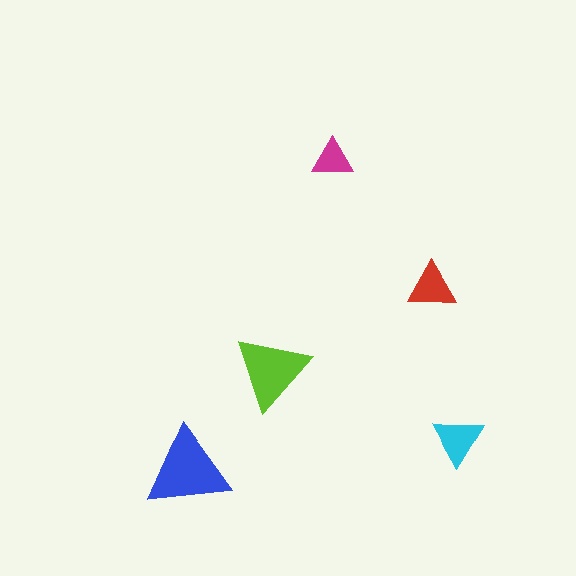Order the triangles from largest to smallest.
the blue one, the lime one, the cyan one, the red one, the magenta one.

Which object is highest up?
The magenta triangle is topmost.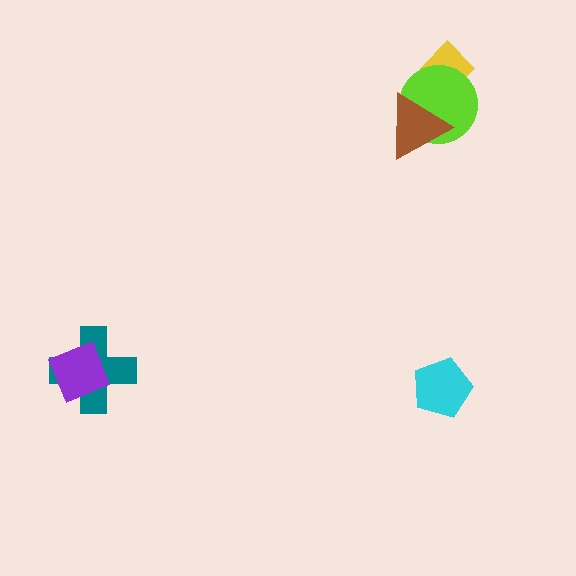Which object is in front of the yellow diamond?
The lime circle is in front of the yellow diamond.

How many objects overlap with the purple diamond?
1 object overlaps with the purple diamond.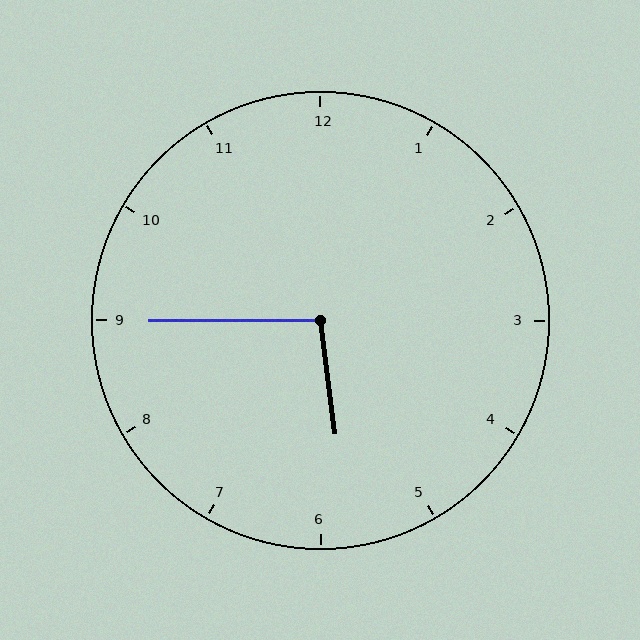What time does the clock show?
5:45.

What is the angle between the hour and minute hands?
Approximately 98 degrees.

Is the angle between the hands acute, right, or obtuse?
It is obtuse.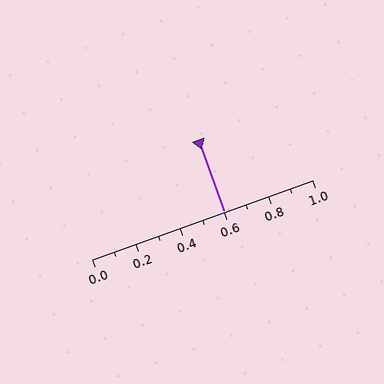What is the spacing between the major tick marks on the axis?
The major ticks are spaced 0.2 apart.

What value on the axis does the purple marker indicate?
The marker indicates approximately 0.6.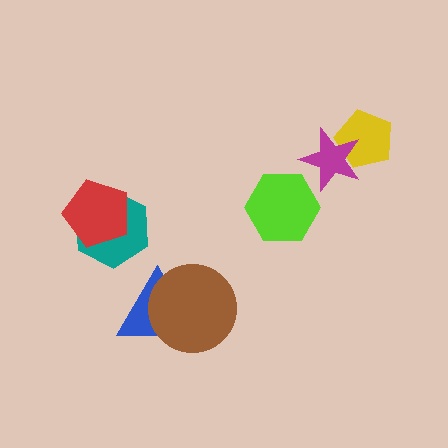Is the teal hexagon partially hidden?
Yes, it is partially covered by another shape.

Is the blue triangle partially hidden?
Yes, it is partially covered by another shape.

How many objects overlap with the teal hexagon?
1 object overlaps with the teal hexagon.